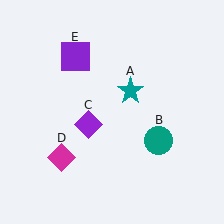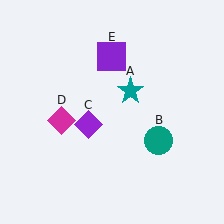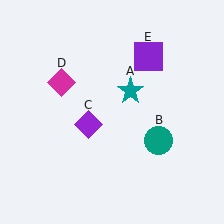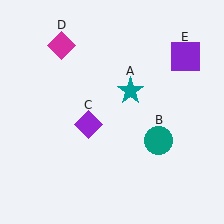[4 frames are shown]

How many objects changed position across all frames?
2 objects changed position: magenta diamond (object D), purple square (object E).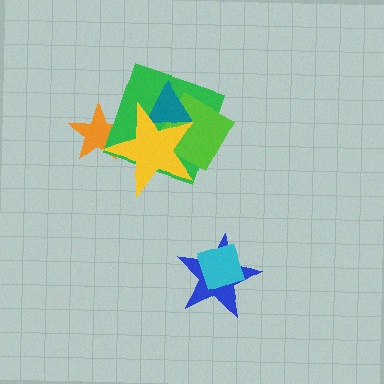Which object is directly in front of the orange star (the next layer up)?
The green square is directly in front of the orange star.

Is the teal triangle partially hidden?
Yes, it is partially covered by another shape.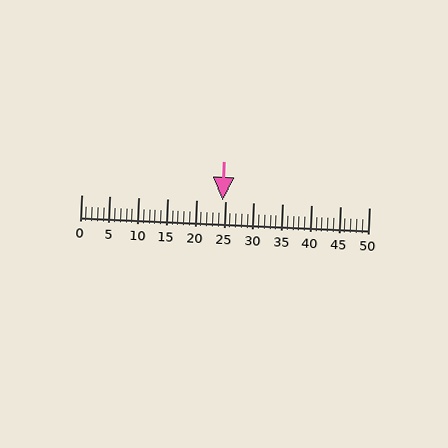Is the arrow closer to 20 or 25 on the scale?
The arrow is closer to 25.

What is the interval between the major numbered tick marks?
The major tick marks are spaced 5 units apart.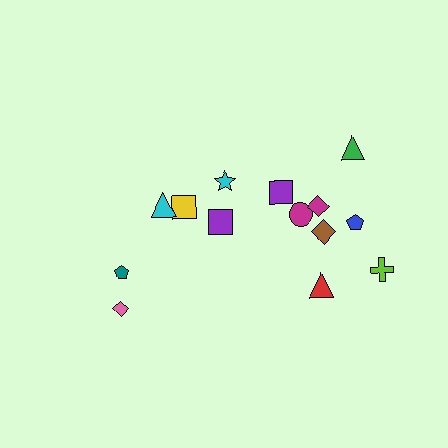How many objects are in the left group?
There are 6 objects.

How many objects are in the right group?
There are 8 objects.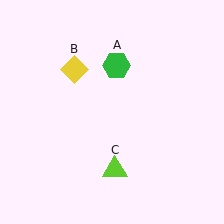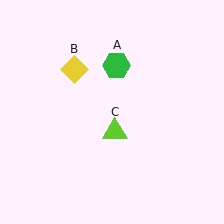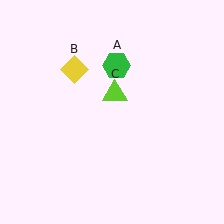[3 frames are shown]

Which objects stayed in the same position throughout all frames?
Green hexagon (object A) and yellow diamond (object B) remained stationary.